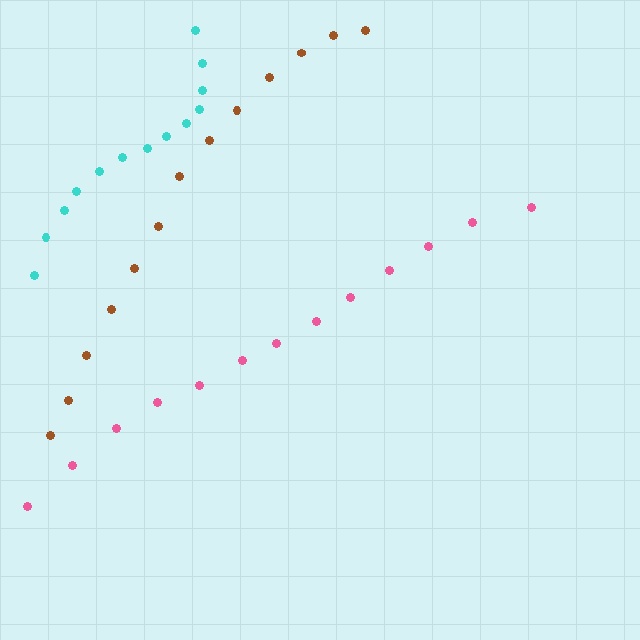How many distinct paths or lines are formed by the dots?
There are 3 distinct paths.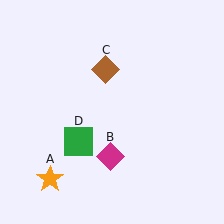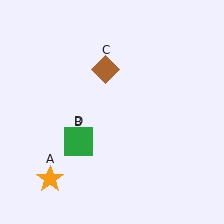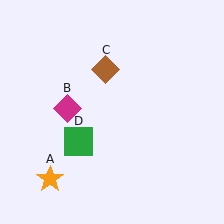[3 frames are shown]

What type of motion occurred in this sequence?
The magenta diamond (object B) rotated clockwise around the center of the scene.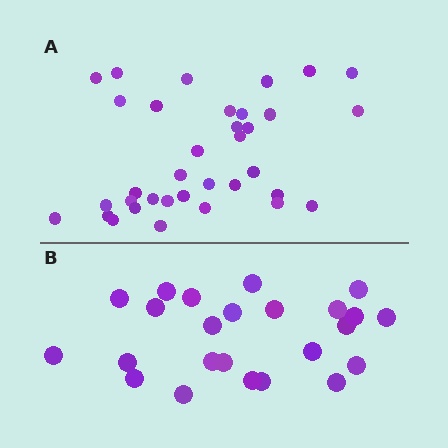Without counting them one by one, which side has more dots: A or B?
Region A (the top region) has more dots.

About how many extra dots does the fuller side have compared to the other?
Region A has roughly 12 or so more dots than region B.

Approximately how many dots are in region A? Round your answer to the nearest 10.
About 40 dots. (The exact count is 35, which rounds to 40.)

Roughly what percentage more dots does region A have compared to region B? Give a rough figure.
About 45% more.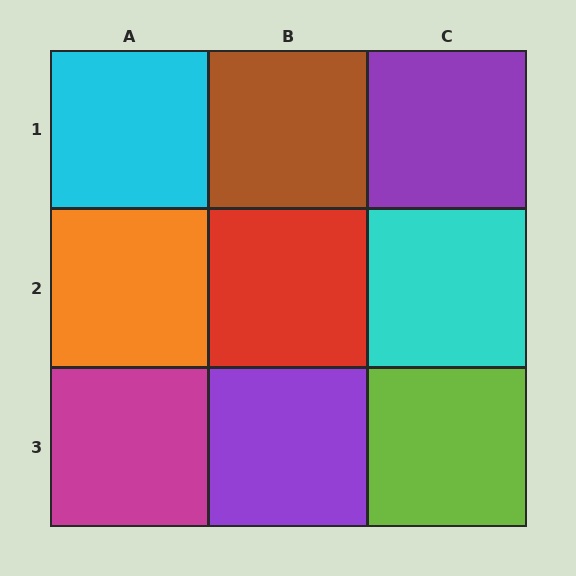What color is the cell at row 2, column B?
Red.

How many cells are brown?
1 cell is brown.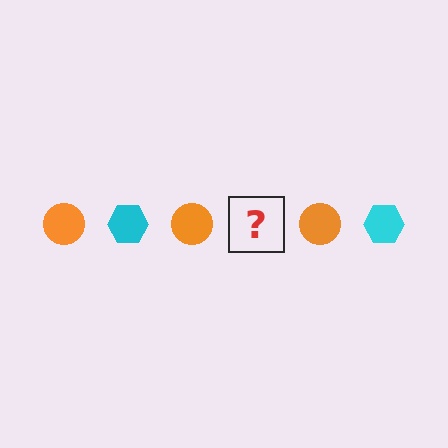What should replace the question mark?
The question mark should be replaced with a cyan hexagon.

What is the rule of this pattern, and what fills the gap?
The rule is that the pattern alternates between orange circle and cyan hexagon. The gap should be filled with a cyan hexagon.